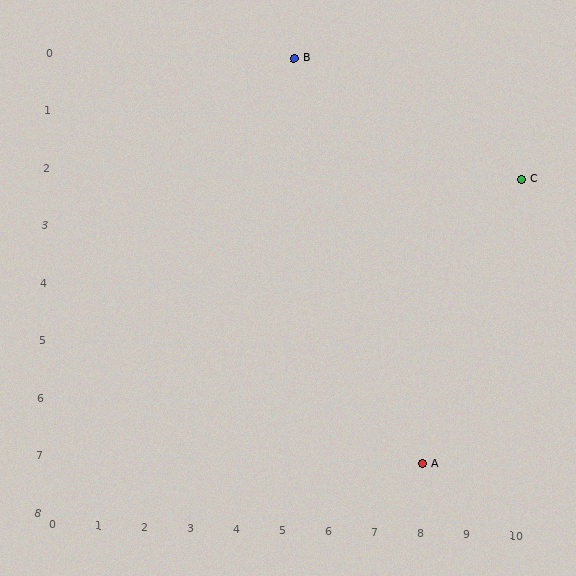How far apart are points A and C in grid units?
Points A and C are 2 columns and 5 rows apart (about 5.4 grid units diagonally).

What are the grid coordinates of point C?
Point C is at grid coordinates (10, 2).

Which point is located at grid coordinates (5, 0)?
Point B is at (5, 0).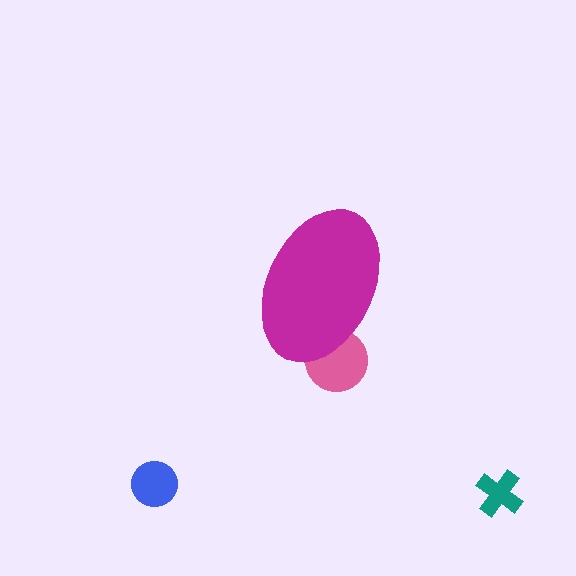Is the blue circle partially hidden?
No, the blue circle is fully visible.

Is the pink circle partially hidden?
Yes, the pink circle is partially hidden behind the magenta ellipse.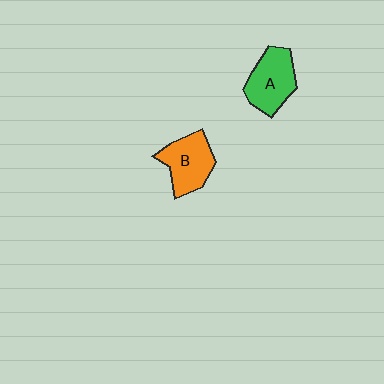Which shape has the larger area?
Shape A (green).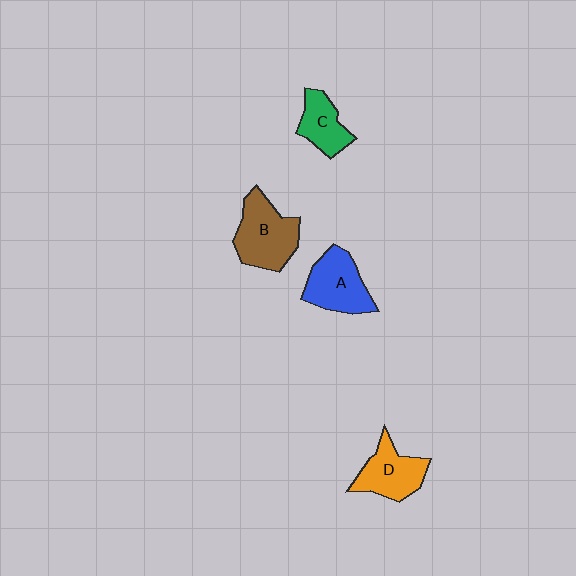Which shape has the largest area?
Shape B (brown).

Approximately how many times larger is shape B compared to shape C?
Approximately 1.6 times.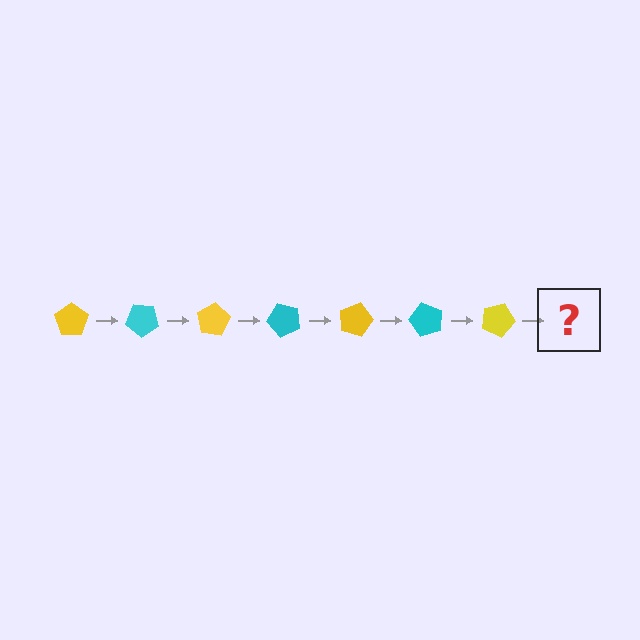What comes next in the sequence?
The next element should be a cyan pentagon, rotated 280 degrees from the start.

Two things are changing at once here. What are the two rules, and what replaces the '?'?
The two rules are that it rotates 40 degrees each step and the color cycles through yellow and cyan. The '?' should be a cyan pentagon, rotated 280 degrees from the start.